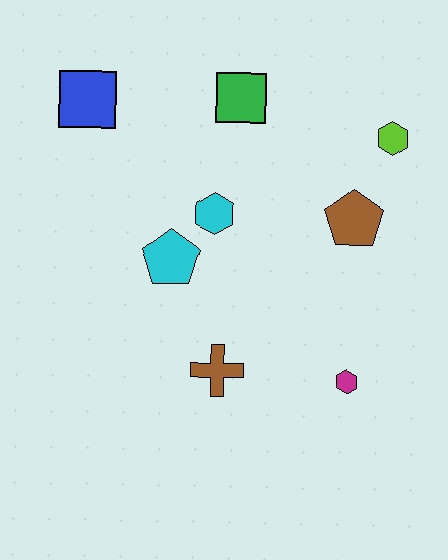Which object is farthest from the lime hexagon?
The blue square is farthest from the lime hexagon.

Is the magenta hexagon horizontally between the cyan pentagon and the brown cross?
No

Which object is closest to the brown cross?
The cyan pentagon is closest to the brown cross.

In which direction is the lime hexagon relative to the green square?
The lime hexagon is to the right of the green square.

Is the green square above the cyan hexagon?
Yes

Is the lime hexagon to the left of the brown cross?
No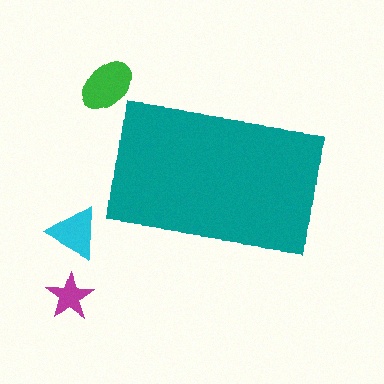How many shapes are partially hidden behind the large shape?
0 shapes are partially hidden.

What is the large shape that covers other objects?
A teal rectangle.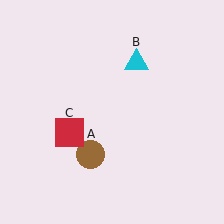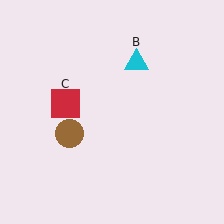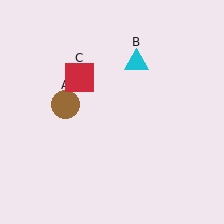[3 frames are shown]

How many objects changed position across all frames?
2 objects changed position: brown circle (object A), red square (object C).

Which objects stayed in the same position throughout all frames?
Cyan triangle (object B) remained stationary.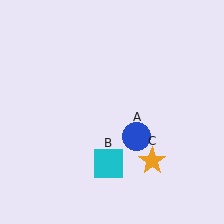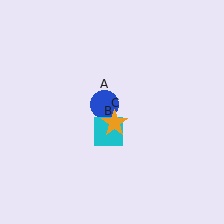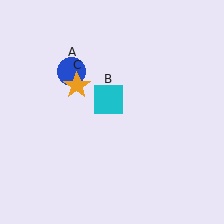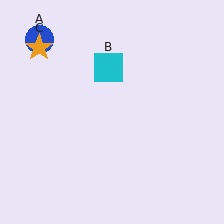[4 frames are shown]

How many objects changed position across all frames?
3 objects changed position: blue circle (object A), cyan square (object B), orange star (object C).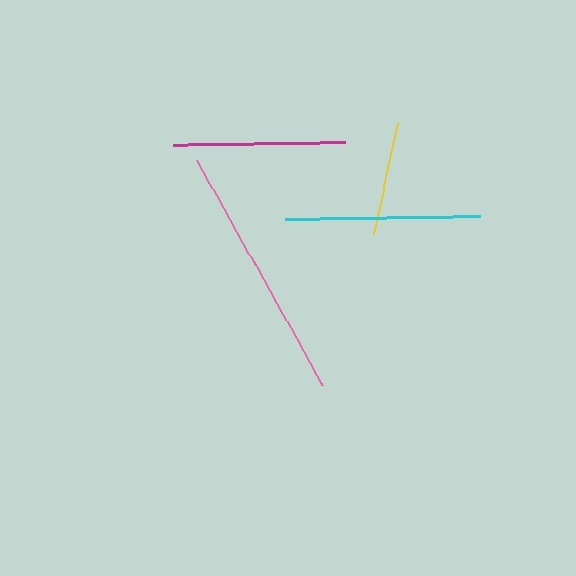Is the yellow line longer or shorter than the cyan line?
The cyan line is longer than the yellow line.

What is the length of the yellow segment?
The yellow segment is approximately 113 pixels long.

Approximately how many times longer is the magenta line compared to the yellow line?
The magenta line is approximately 1.5 times the length of the yellow line.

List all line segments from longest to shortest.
From longest to shortest: pink, cyan, magenta, yellow.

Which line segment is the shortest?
The yellow line is the shortest at approximately 113 pixels.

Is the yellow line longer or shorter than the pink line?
The pink line is longer than the yellow line.